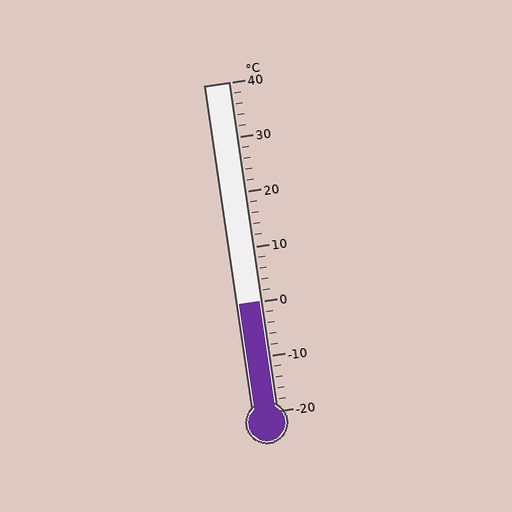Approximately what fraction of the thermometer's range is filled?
The thermometer is filled to approximately 35% of its range.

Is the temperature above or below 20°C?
The temperature is below 20°C.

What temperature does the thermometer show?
The thermometer shows approximately 0°C.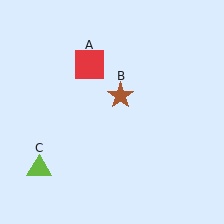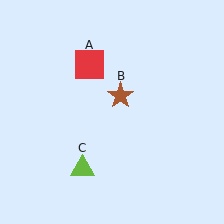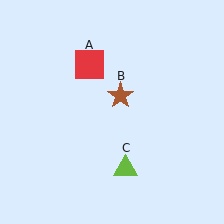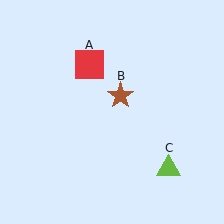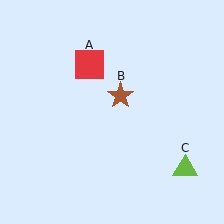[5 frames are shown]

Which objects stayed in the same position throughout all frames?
Red square (object A) and brown star (object B) remained stationary.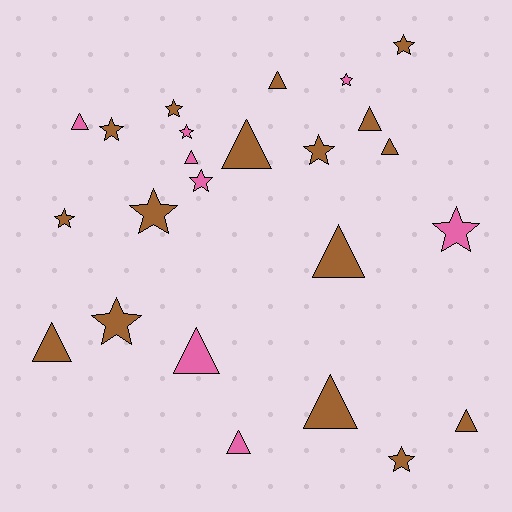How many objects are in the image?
There are 24 objects.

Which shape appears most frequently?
Star, with 12 objects.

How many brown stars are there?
There are 8 brown stars.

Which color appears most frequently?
Brown, with 16 objects.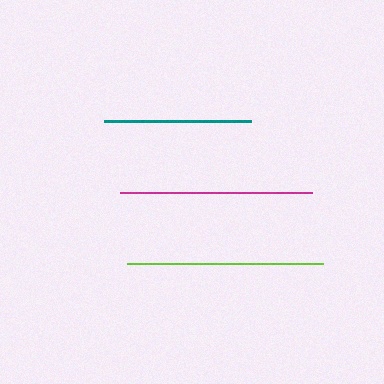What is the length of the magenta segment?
The magenta segment is approximately 192 pixels long.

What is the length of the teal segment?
The teal segment is approximately 147 pixels long.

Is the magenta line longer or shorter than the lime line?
The lime line is longer than the magenta line.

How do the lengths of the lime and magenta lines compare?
The lime and magenta lines are approximately the same length.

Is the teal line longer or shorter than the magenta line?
The magenta line is longer than the teal line.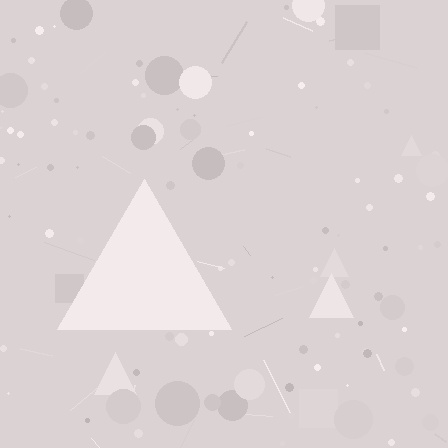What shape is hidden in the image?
A triangle is hidden in the image.